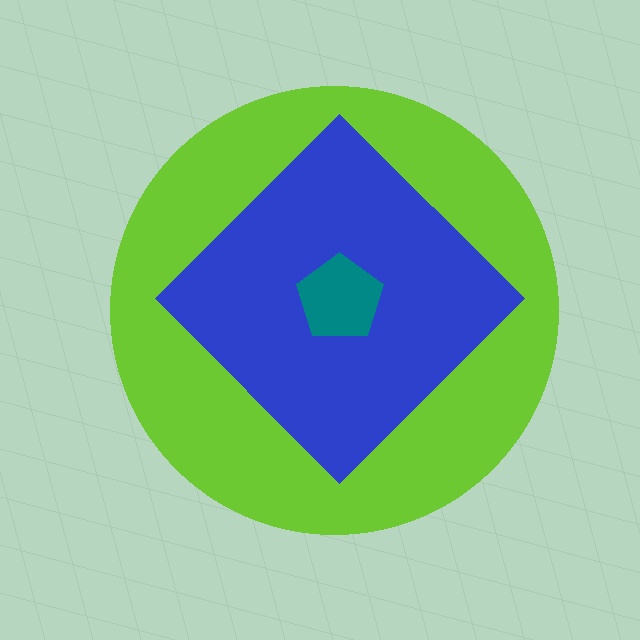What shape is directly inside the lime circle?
The blue diamond.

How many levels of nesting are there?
3.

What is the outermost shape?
The lime circle.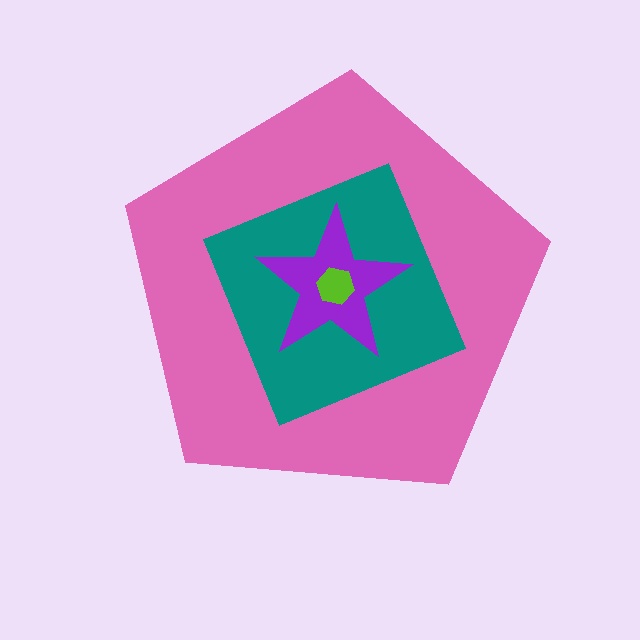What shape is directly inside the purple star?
The lime hexagon.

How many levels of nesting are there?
4.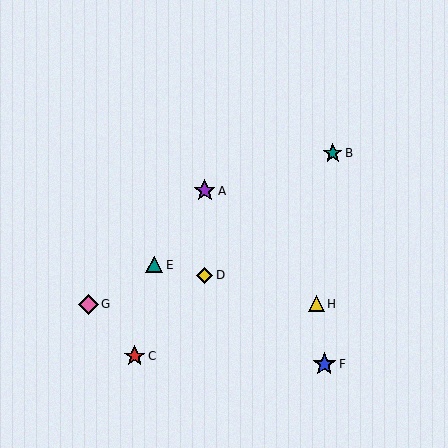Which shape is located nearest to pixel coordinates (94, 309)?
The pink diamond (labeled G) at (88, 304) is nearest to that location.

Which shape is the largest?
The blue star (labeled F) is the largest.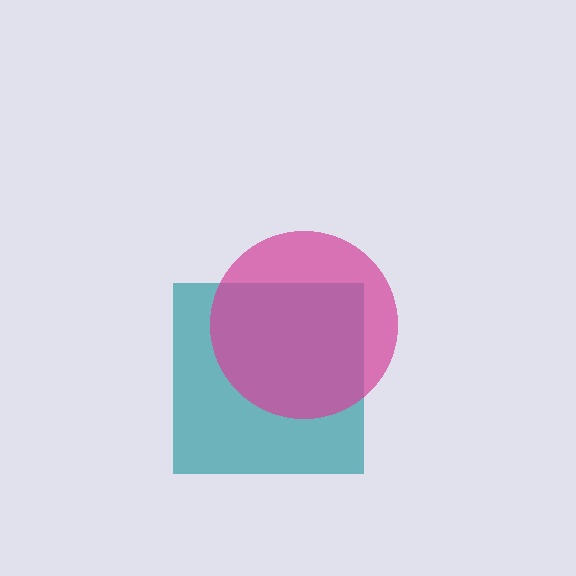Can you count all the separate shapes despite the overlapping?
Yes, there are 2 separate shapes.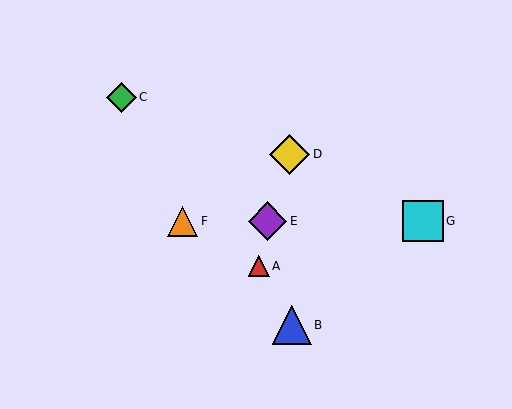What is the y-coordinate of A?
Object A is at y≈266.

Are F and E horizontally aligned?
Yes, both are at y≈221.